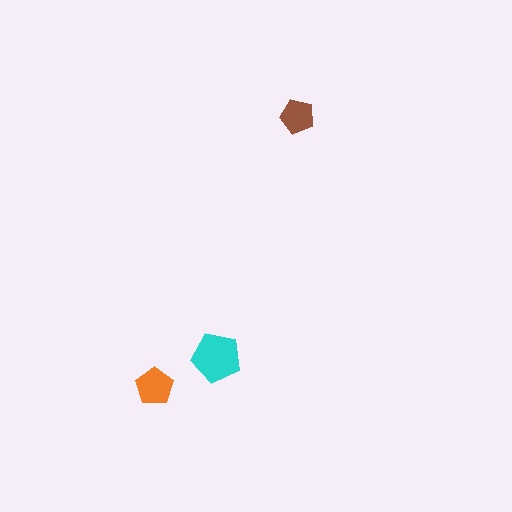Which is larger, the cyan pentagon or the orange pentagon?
The cyan one.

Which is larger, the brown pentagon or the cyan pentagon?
The cyan one.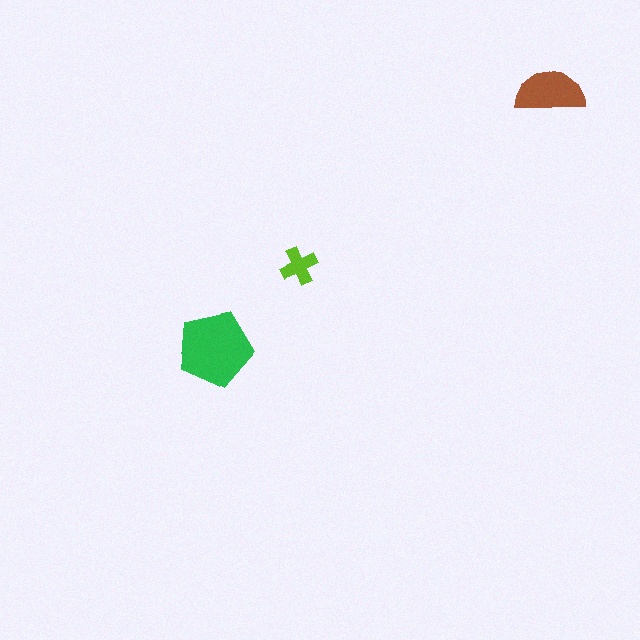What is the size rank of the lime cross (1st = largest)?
3rd.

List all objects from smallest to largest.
The lime cross, the brown semicircle, the green pentagon.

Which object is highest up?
The brown semicircle is topmost.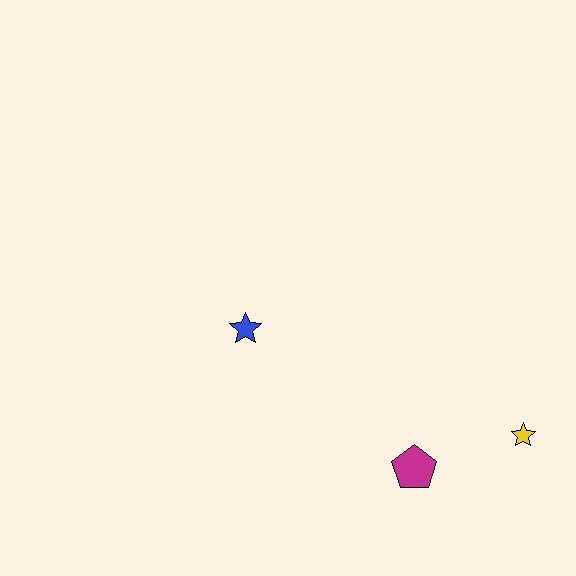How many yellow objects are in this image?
There is 1 yellow object.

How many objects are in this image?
There are 3 objects.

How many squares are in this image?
There are no squares.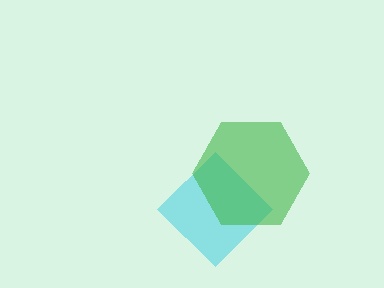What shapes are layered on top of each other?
The layered shapes are: a cyan diamond, a green hexagon.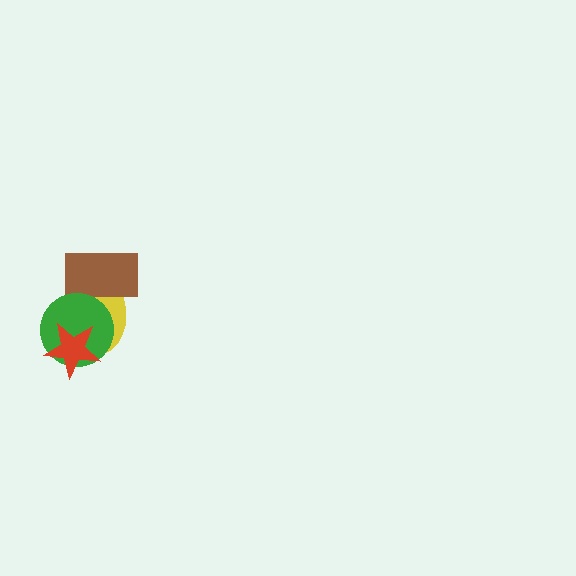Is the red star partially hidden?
No, no other shape covers it.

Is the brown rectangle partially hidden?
Yes, it is partially covered by another shape.